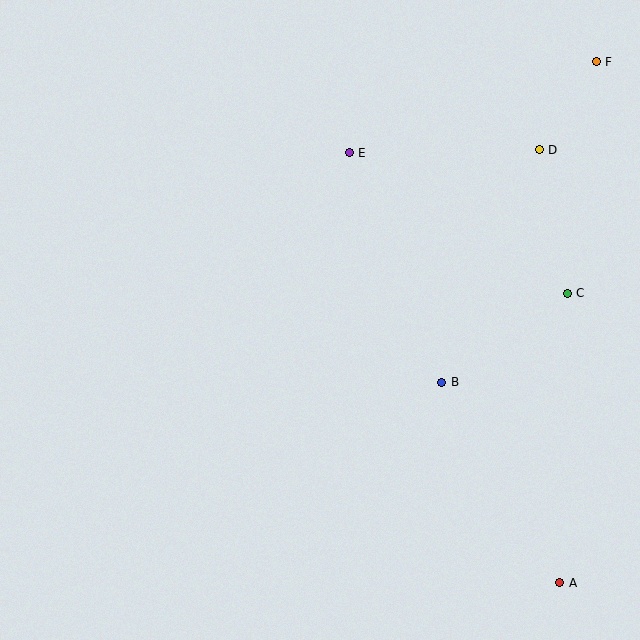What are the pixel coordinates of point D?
Point D is at (539, 150).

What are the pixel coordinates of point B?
Point B is at (442, 382).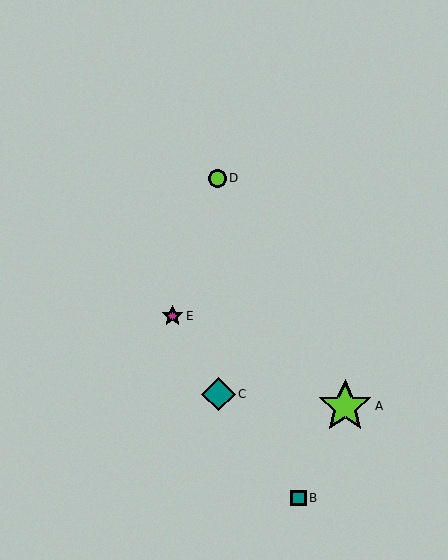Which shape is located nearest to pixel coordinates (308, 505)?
The teal square (labeled B) at (298, 498) is nearest to that location.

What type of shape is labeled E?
Shape E is a magenta star.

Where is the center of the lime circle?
The center of the lime circle is at (218, 178).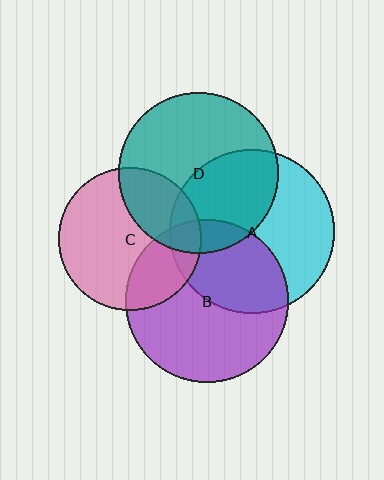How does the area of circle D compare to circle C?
Approximately 1.3 times.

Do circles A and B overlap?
Yes.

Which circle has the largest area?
Circle A (cyan).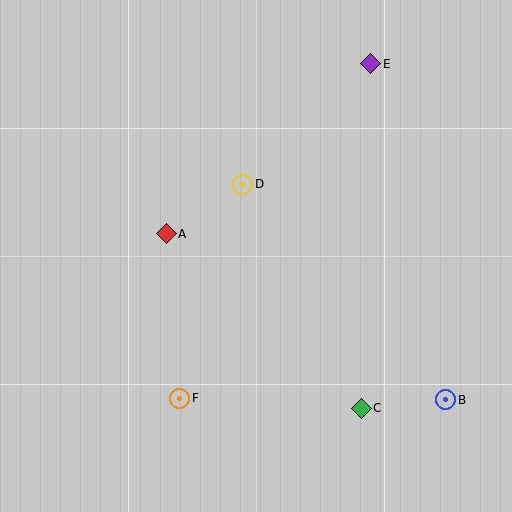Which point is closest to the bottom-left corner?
Point F is closest to the bottom-left corner.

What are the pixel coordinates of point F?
Point F is at (180, 398).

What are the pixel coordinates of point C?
Point C is at (361, 408).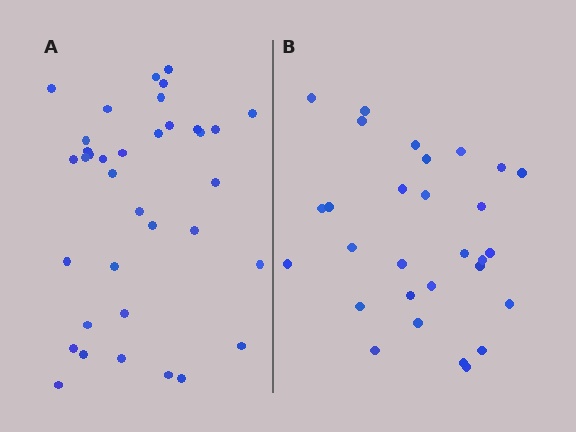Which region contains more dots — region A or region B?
Region A (the left region) has more dots.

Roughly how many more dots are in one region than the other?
Region A has roughly 8 or so more dots than region B.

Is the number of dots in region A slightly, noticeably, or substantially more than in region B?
Region A has only slightly more — the two regions are fairly close. The ratio is roughly 1.2 to 1.